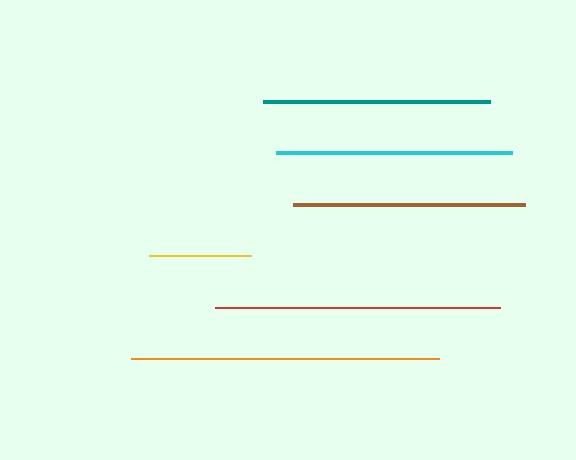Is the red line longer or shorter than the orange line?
The orange line is longer than the red line.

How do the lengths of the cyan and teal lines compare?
The cyan and teal lines are approximately the same length.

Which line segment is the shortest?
The yellow line is the shortest at approximately 101 pixels.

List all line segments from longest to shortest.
From longest to shortest: orange, red, cyan, brown, teal, yellow.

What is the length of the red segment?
The red segment is approximately 285 pixels long.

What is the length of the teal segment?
The teal segment is approximately 226 pixels long.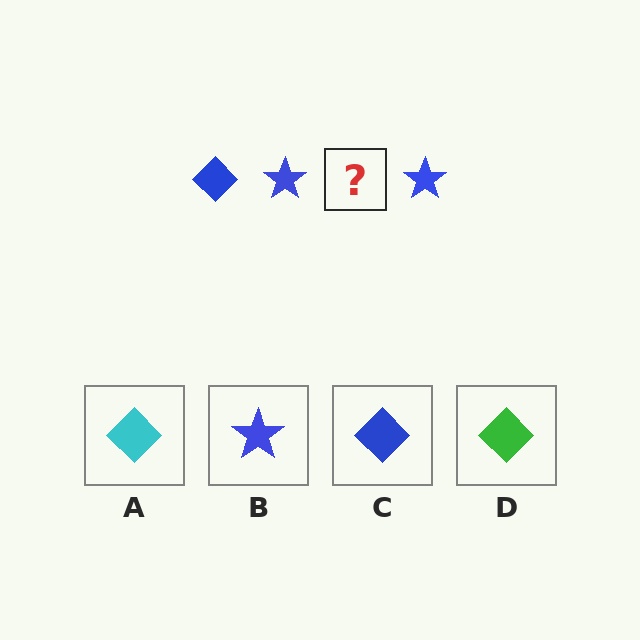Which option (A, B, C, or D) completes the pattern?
C.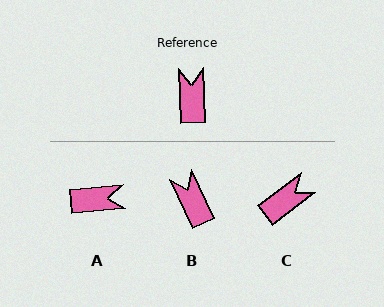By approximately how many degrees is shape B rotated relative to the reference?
Approximately 23 degrees counter-clockwise.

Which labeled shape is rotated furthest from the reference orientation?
A, about 87 degrees away.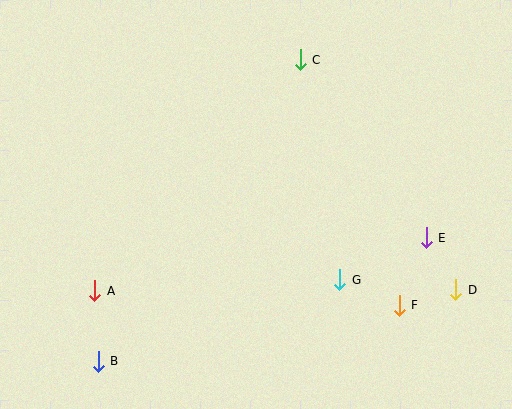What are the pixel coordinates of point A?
Point A is at (95, 291).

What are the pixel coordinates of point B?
Point B is at (98, 361).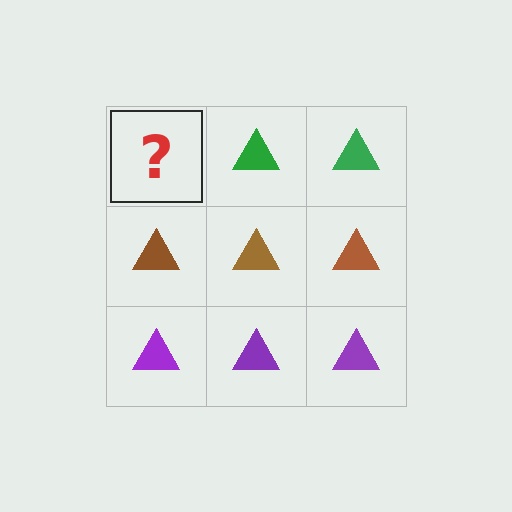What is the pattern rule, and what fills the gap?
The rule is that each row has a consistent color. The gap should be filled with a green triangle.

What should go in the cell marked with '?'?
The missing cell should contain a green triangle.